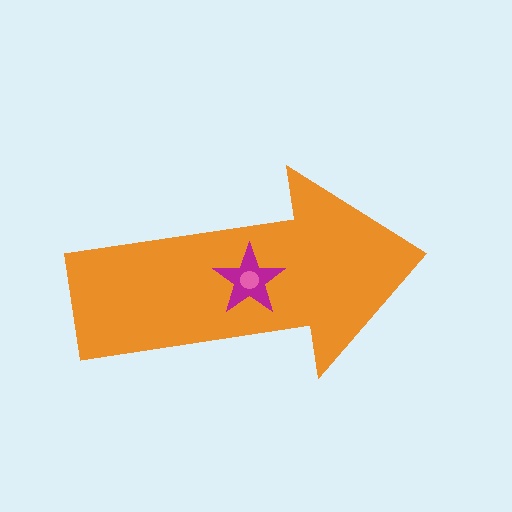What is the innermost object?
The pink circle.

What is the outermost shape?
The orange arrow.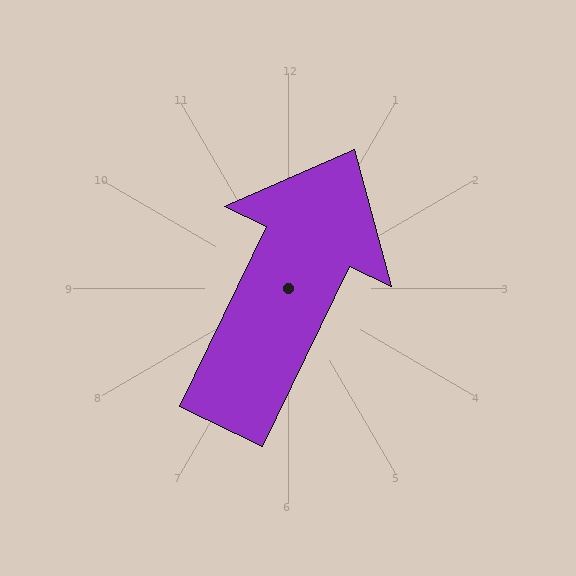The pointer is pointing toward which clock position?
Roughly 1 o'clock.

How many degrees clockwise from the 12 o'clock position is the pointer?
Approximately 26 degrees.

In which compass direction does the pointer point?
Northeast.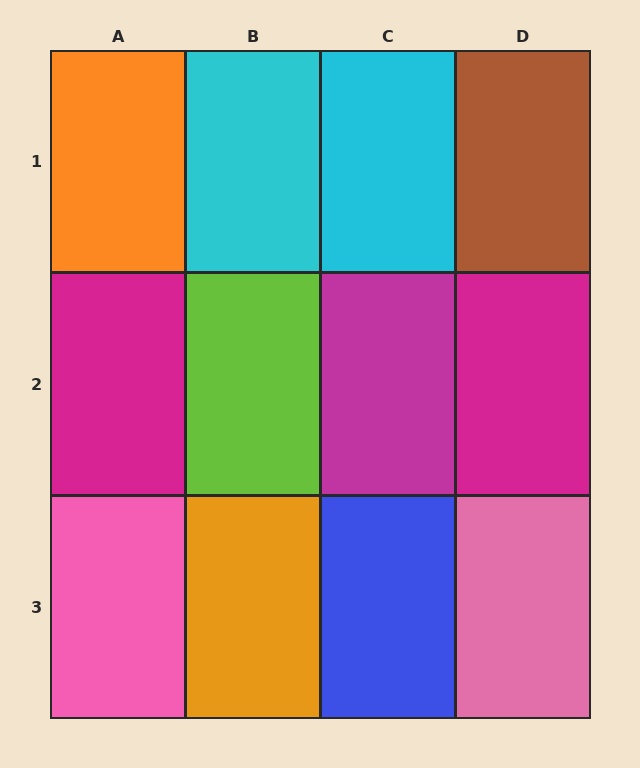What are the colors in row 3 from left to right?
Pink, orange, blue, pink.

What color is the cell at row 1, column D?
Brown.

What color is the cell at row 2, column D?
Magenta.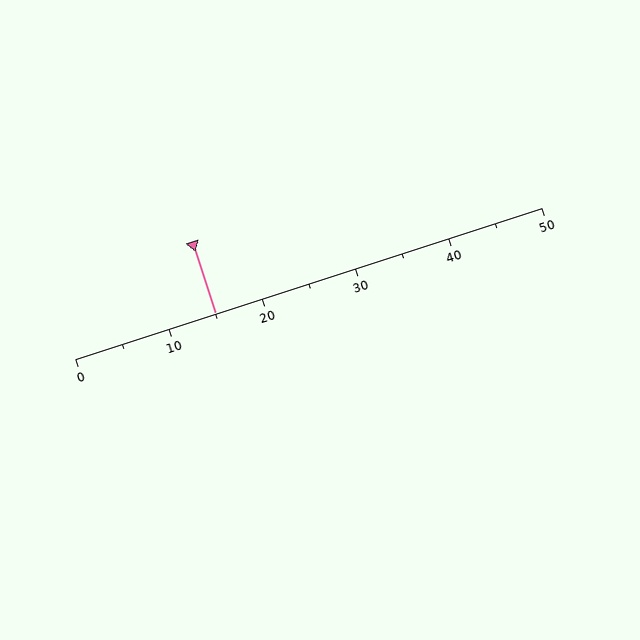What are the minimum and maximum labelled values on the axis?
The axis runs from 0 to 50.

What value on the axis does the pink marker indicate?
The marker indicates approximately 15.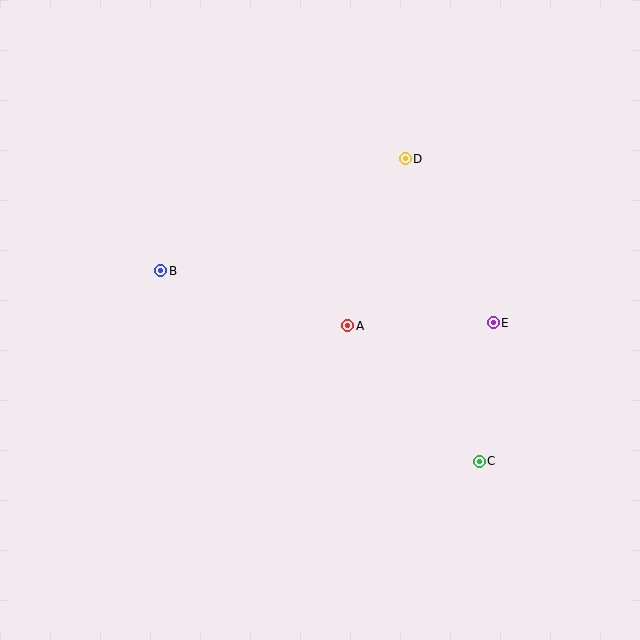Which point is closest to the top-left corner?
Point B is closest to the top-left corner.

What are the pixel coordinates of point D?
Point D is at (405, 159).